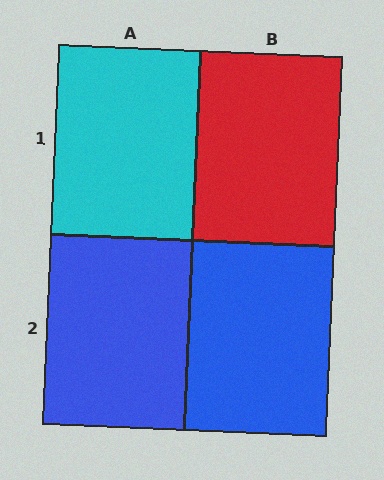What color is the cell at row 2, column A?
Blue.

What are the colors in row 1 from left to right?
Cyan, red.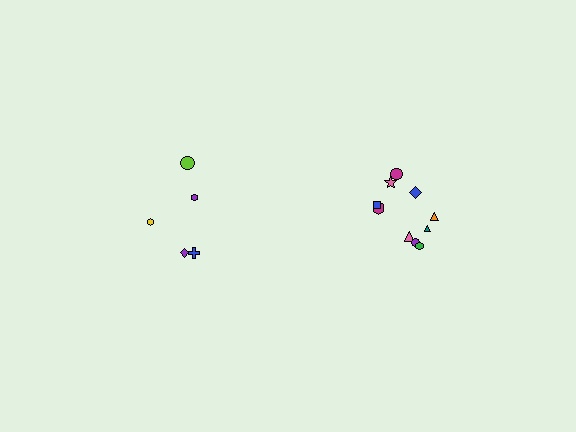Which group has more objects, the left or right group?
The right group.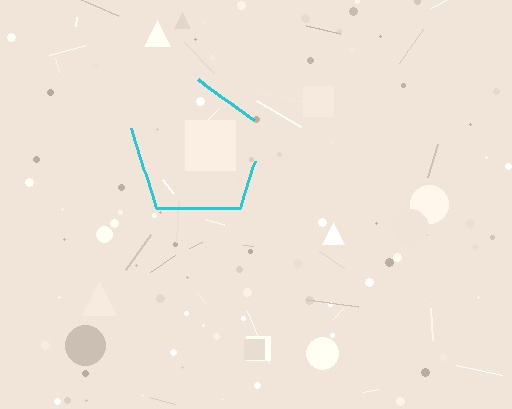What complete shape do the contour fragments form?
The contour fragments form a pentagon.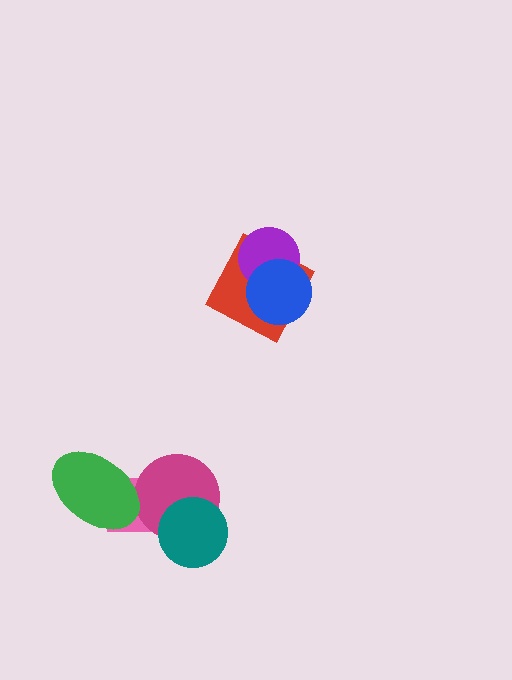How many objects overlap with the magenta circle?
3 objects overlap with the magenta circle.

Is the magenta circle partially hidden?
Yes, it is partially covered by another shape.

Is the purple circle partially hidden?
Yes, it is partially covered by another shape.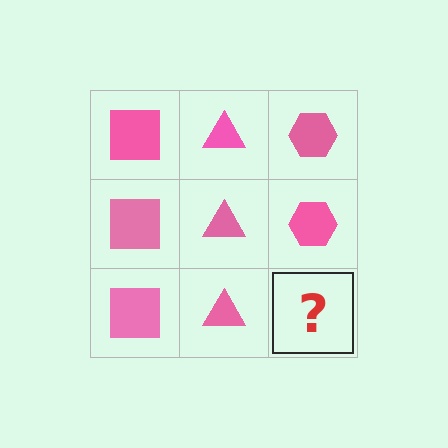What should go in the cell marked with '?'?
The missing cell should contain a pink hexagon.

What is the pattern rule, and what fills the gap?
The rule is that each column has a consistent shape. The gap should be filled with a pink hexagon.